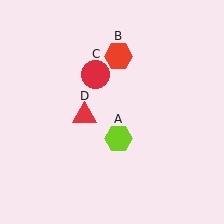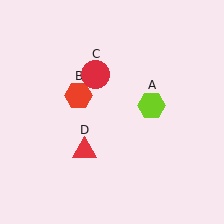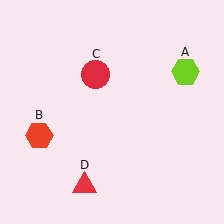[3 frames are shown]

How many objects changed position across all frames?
3 objects changed position: lime hexagon (object A), red hexagon (object B), red triangle (object D).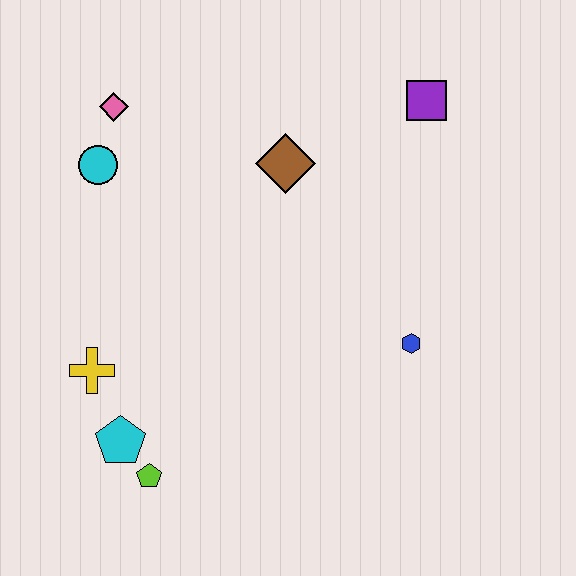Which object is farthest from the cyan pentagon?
The purple square is farthest from the cyan pentagon.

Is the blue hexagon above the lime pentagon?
Yes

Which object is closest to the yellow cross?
The cyan pentagon is closest to the yellow cross.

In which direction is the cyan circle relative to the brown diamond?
The cyan circle is to the left of the brown diamond.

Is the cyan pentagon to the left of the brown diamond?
Yes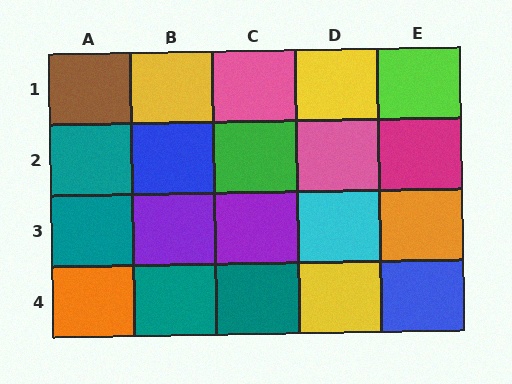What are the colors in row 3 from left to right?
Teal, purple, purple, cyan, orange.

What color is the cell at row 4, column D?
Yellow.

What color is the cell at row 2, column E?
Magenta.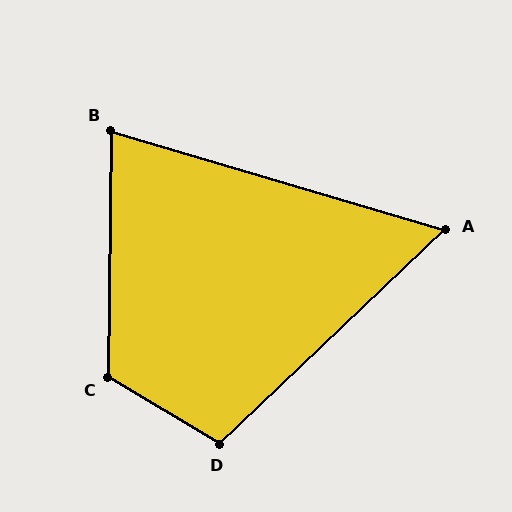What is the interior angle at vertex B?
Approximately 74 degrees (acute).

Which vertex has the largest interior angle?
C, at approximately 120 degrees.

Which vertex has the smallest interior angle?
A, at approximately 60 degrees.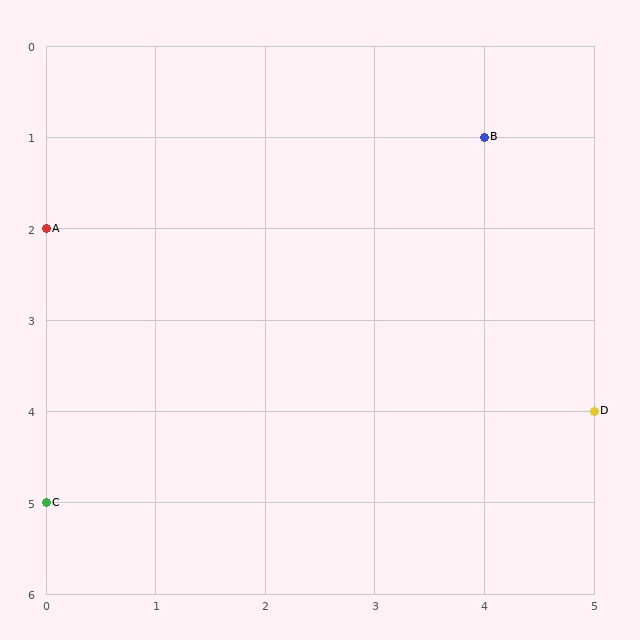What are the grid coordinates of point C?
Point C is at grid coordinates (0, 5).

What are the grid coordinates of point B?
Point B is at grid coordinates (4, 1).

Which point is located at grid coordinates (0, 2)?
Point A is at (0, 2).